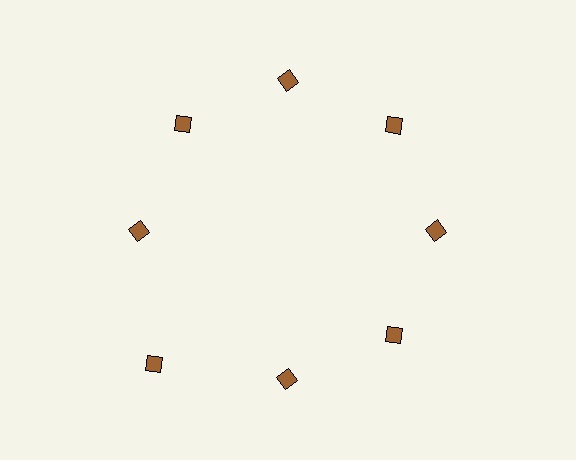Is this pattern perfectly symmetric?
No. The 8 brown diamonds are arranged in a ring, but one element near the 8 o'clock position is pushed outward from the center, breaking the 8-fold rotational symmetry.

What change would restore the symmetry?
The symmetry would be restored by moving it inward, back onto the ring so that all 8 diamonds sit at equal angles and equal distance from the center.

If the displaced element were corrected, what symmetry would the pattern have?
It would have 8-fold rotational symmetry — the pattern would map onto itself every 45 degrees.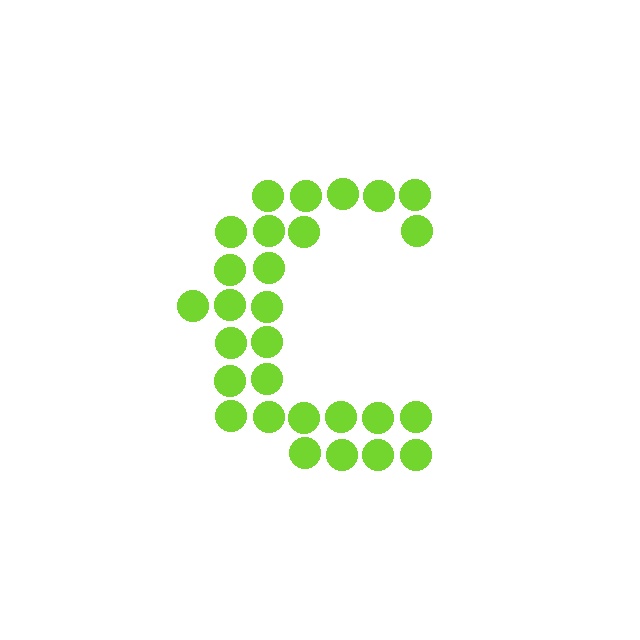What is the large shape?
The large shape is the letter C.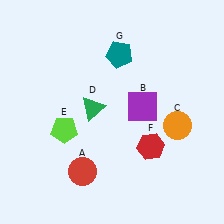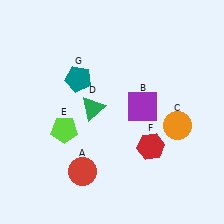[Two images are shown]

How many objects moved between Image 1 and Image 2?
1 object moved between the two images.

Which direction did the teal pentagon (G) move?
The teal pentagon (G) moved left.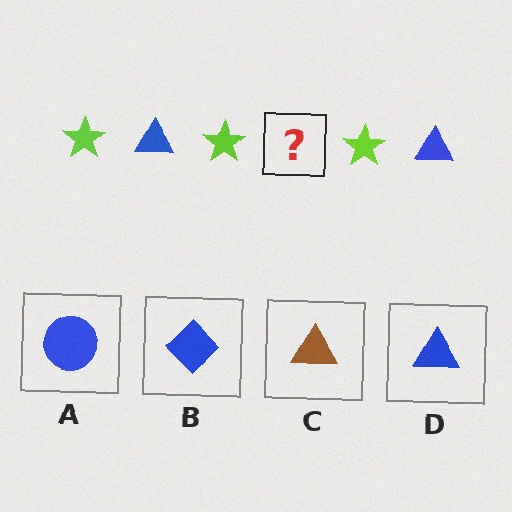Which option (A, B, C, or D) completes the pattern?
D.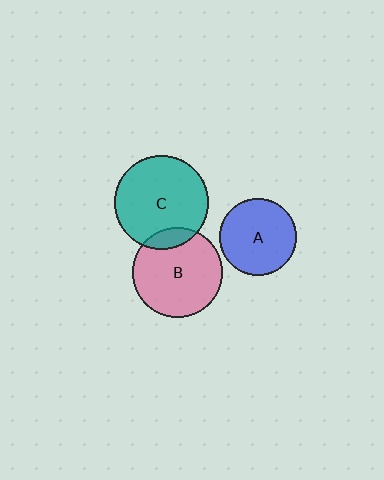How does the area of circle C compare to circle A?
Approximately 1.5 times.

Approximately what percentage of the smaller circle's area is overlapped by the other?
Approximately 15%.